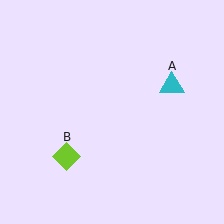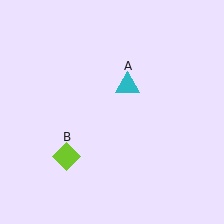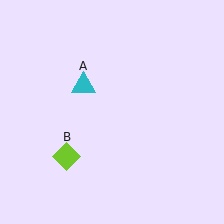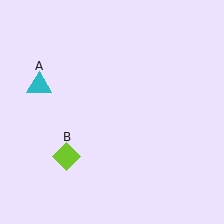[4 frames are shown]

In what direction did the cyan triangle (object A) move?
The cyan triangle (object A) moved left.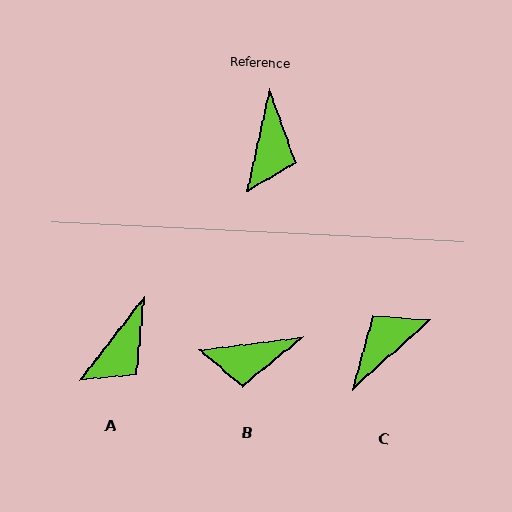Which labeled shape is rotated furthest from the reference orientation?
C, about 145 degrees away.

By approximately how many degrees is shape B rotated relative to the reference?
Approximately 71 degrees clockwise.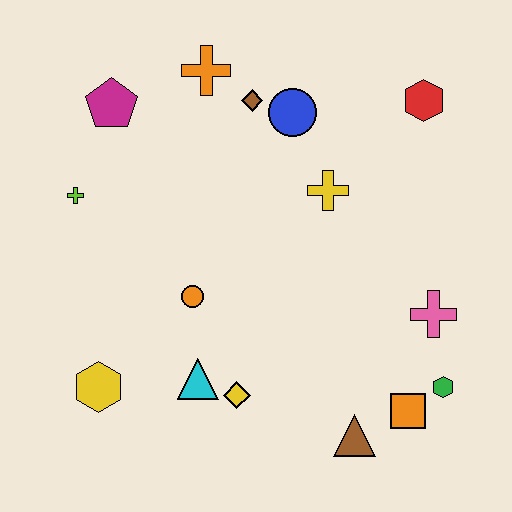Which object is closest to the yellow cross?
The blue circle is closest to the yellow cross.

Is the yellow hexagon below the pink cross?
Yes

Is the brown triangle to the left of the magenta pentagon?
No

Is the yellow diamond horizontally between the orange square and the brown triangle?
No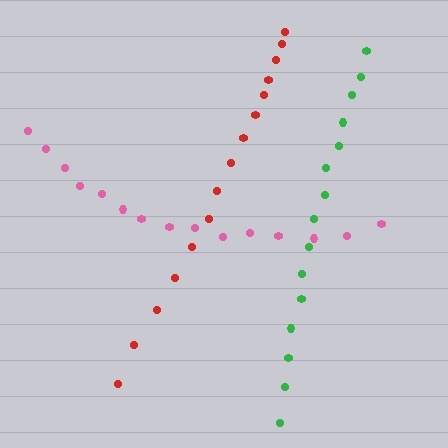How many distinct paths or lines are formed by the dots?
There are 3 distinct paths.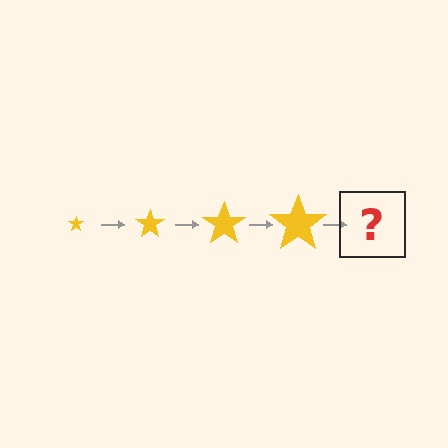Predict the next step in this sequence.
The next step is a yellow star, larger than the previous one.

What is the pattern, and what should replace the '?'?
The pattern is that the star gets progressively larger each step. The '?' should be a yellow star, larger than the previous one.